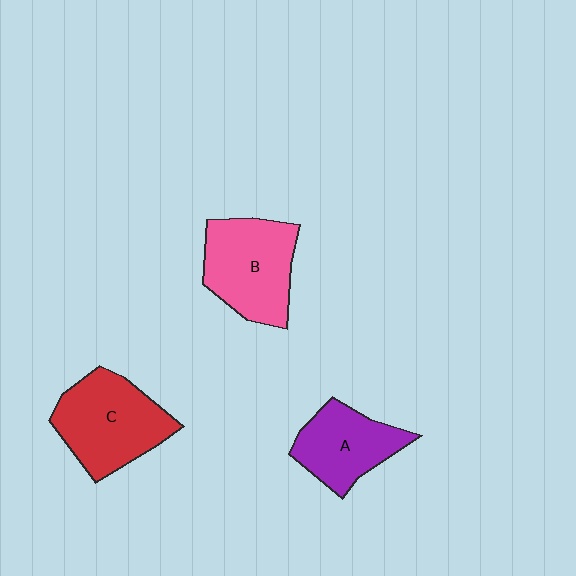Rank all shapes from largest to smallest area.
From largest to smallest: C (red), B (pink), A (purple).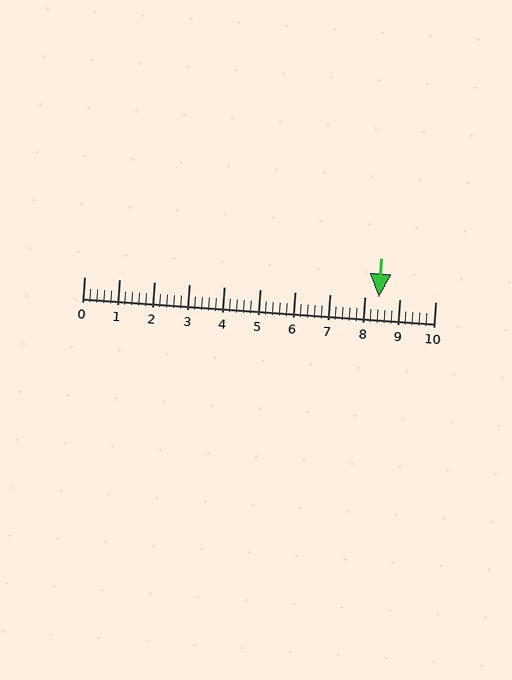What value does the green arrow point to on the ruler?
The green arrow points to approximately 8.4.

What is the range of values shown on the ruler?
The ruler shows values from 0 to 10.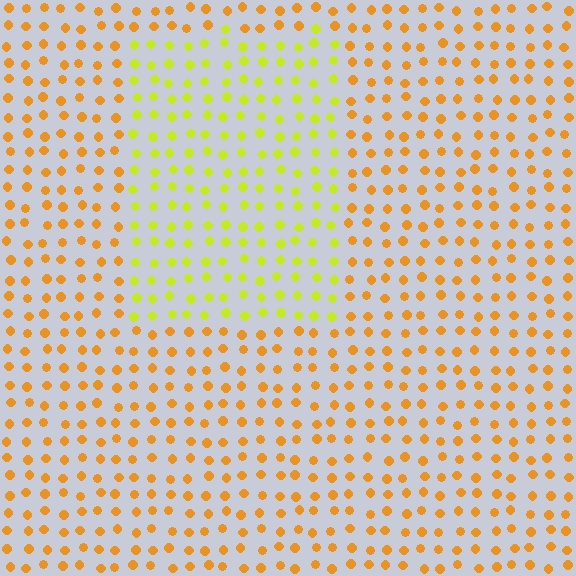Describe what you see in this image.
The image is filled with small orange elements in a uniform arrangement. A rectangle-shaped region is visible where the elements are tinted to a slightly different hue, forming a subtle color boundary.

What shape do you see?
I see a rectangle.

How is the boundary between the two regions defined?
The boundary is defined purely by a slight shift in hue (about 38 degrees). Spacing, size, and orientation are identical on both sides.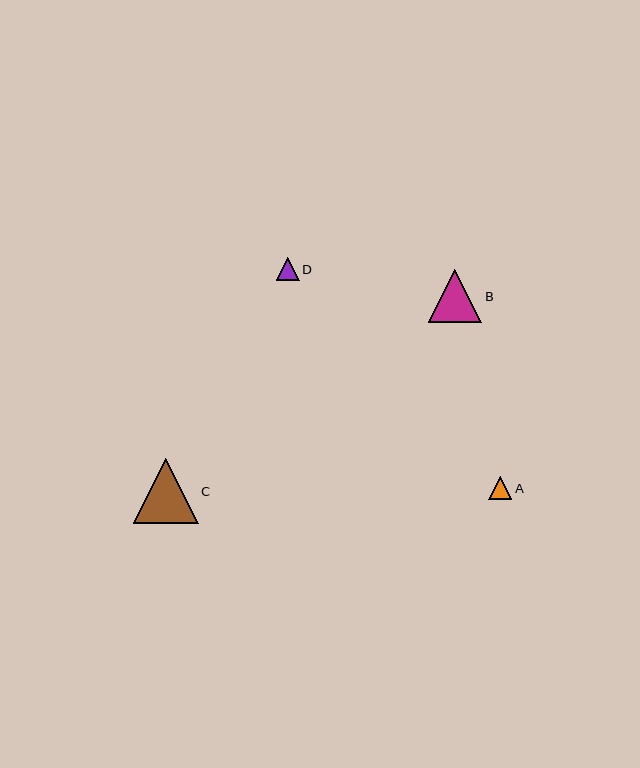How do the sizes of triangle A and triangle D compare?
Triangle A and triangle D are approximately the same size.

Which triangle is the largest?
Triangle C is the largest with a size of approximately 65 pixels.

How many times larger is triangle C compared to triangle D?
Triangle C is approximately 2.9 times the size of triangle D.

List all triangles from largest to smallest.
From largest to smallest: C, B, A, D.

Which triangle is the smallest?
Triangle D is the smallest with a size of approximately 23 pixels.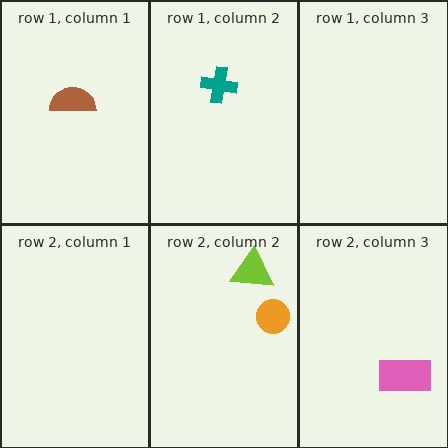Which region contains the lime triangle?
The row 2, column 2 region.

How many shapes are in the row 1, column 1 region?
1.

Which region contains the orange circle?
The row 2, column 2 region.